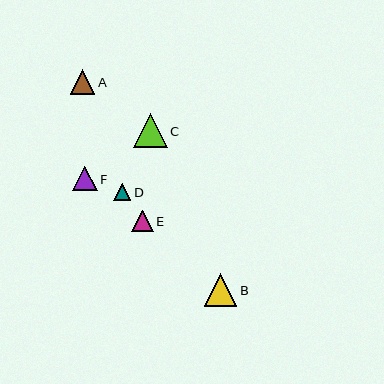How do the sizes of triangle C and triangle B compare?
Triangle C and triangle B are approximately the same size.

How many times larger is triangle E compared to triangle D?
Triangle E is approximately 1.2 times the size of triangle D.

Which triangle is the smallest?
Triangle D is the smallest with a size of approximately 17 pixels.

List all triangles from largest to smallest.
From largest to smallest: C, B, A, F, E, D.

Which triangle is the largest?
Triangle C is the largest with a size of approximately 34 pixels.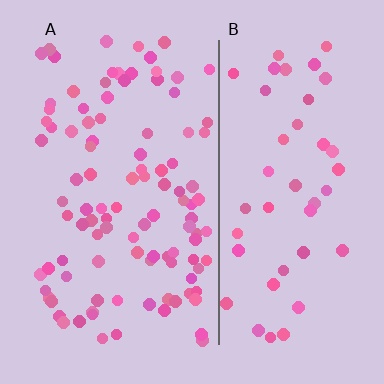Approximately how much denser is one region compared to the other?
Approximately 2.2× — region A over region B.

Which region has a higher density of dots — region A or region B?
A (the left).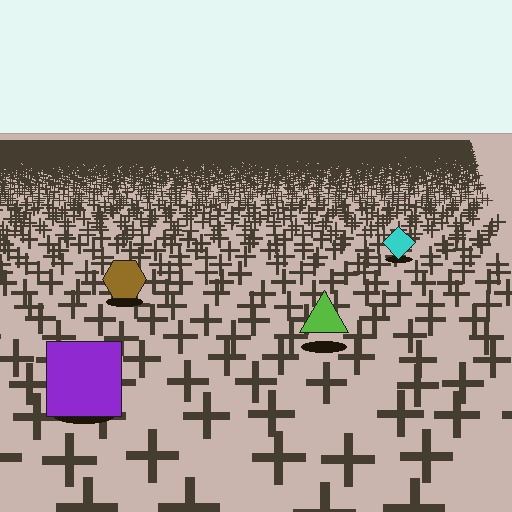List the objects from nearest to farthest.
From nearest to farthest: the purple square, the lime triangle, the brown hexagon, the cyan diamond.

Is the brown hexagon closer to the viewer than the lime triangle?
No. The lime triangle is closer — you can tell from the texture gradient: the ground texture is coarser near it.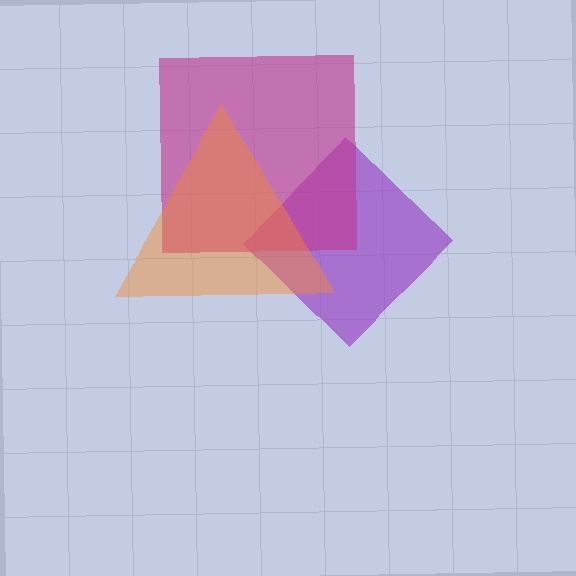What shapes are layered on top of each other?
The layered shapes are: a purple diamond, a magenta square, an orange triangle.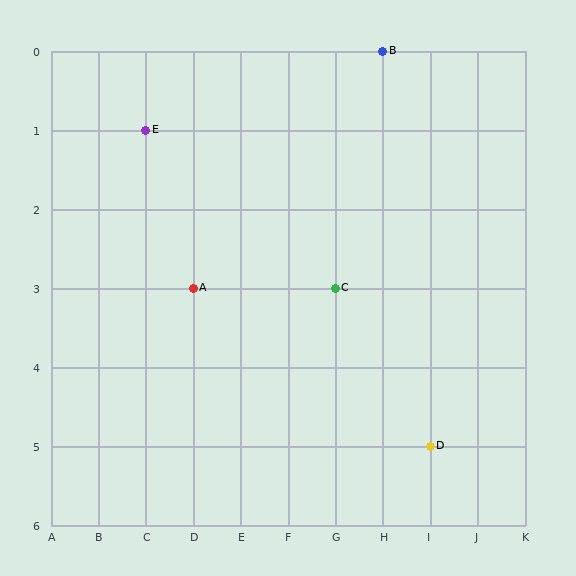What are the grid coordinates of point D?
Point D is at grid coordinates (I, 5).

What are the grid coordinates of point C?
Point C is at grid coordinates (G, 3).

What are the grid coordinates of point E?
Point E is at grid coordinates (C, 1).